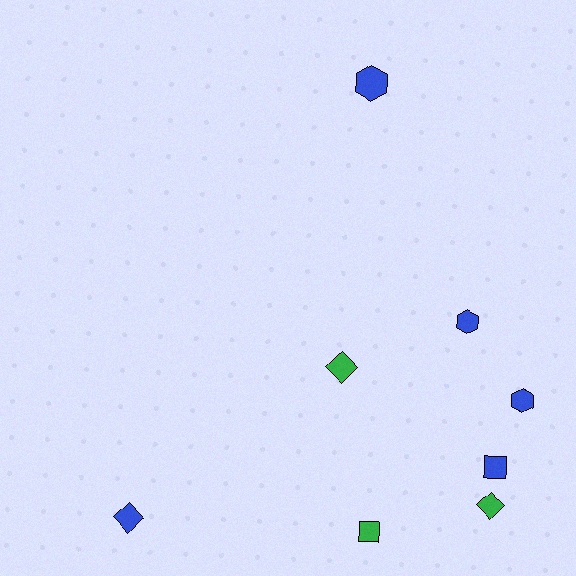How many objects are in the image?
There are 8 objects.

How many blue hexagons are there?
There are 3 blue hexagons.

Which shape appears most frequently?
Hexagon, with 3 objects.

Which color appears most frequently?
Blue, with 5 objects.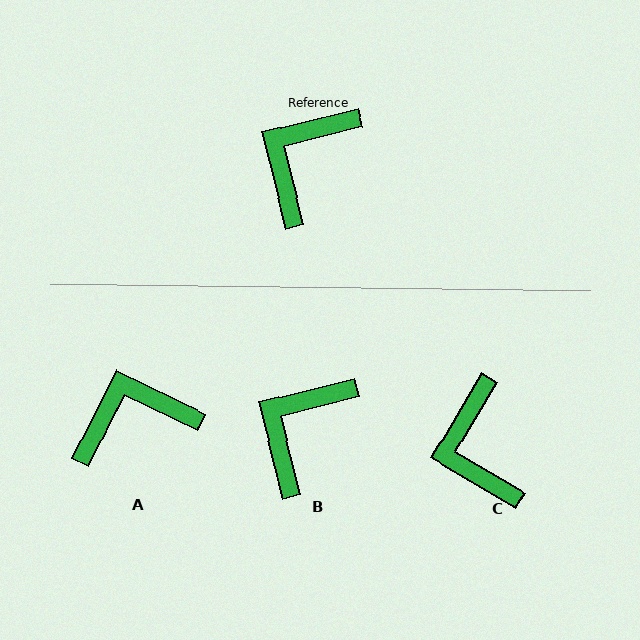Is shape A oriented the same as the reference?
No, it is off by about 40 degrees.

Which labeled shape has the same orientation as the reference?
B.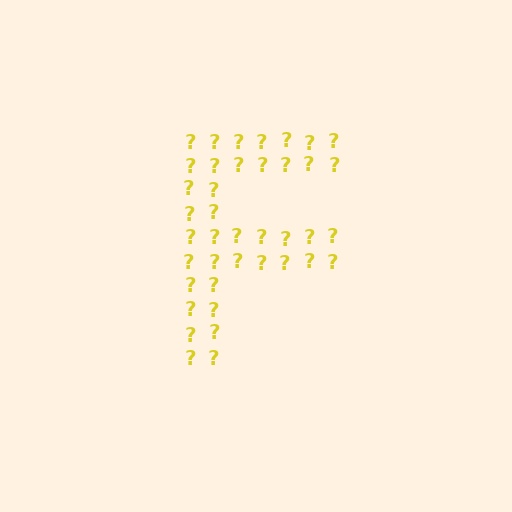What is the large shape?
The large shape is the letter F.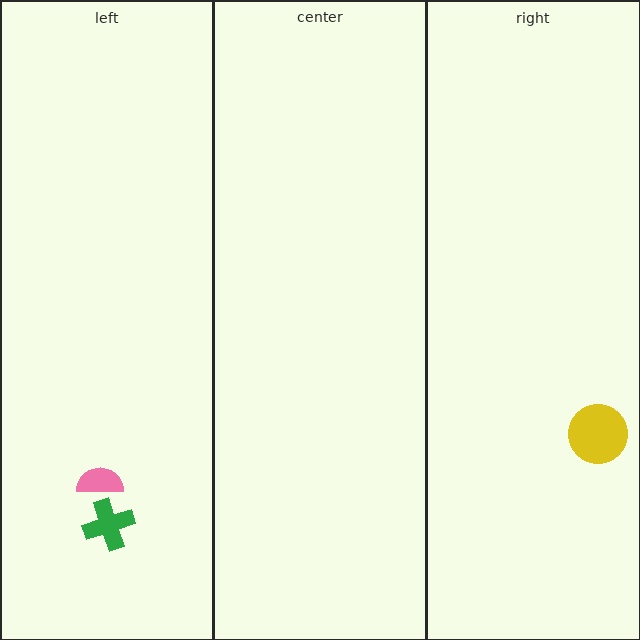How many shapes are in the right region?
1.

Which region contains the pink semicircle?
The left region.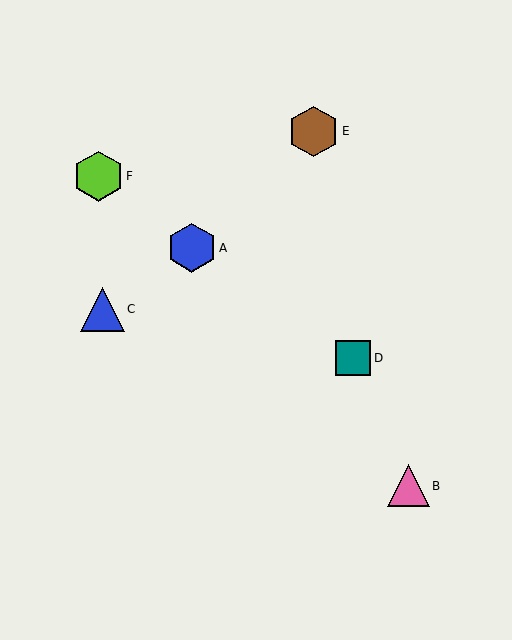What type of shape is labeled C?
Shape C is a blue triangle.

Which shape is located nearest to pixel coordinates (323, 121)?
The brown hexagon (labeled E) at (314, 131) is nearest to that location.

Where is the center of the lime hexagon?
The center of the lime hexagon is at (98, 176).